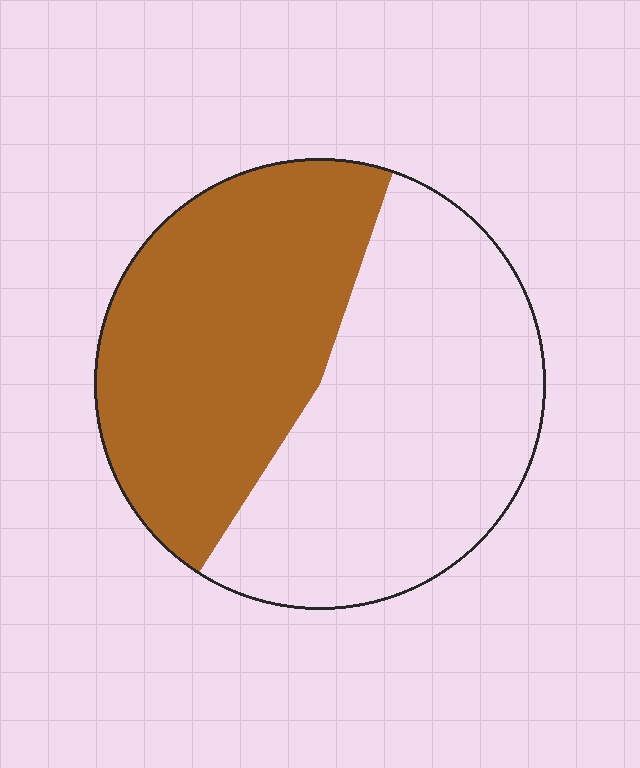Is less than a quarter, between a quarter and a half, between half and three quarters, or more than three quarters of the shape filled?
Between a quarter and a half.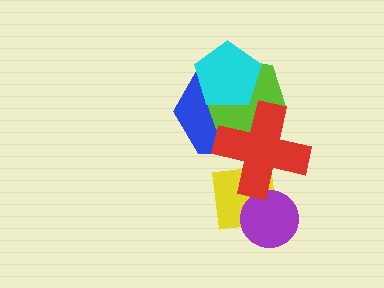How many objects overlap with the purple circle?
1 object overlaps with the purple circle.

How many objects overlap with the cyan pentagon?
2 objects overlap with the cyan pentagon.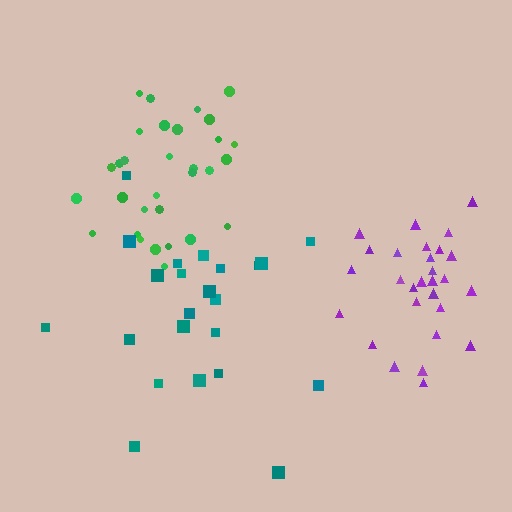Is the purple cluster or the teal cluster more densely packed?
Purple.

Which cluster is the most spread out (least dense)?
Teal.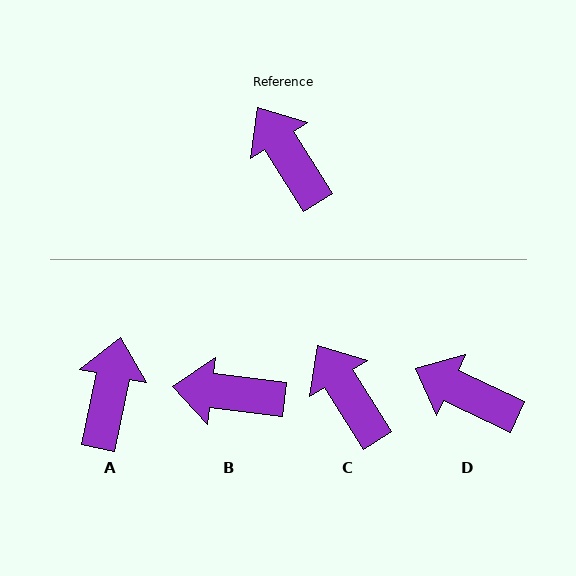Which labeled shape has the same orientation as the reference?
C.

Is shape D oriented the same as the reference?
No, it is off by about 32 degrees.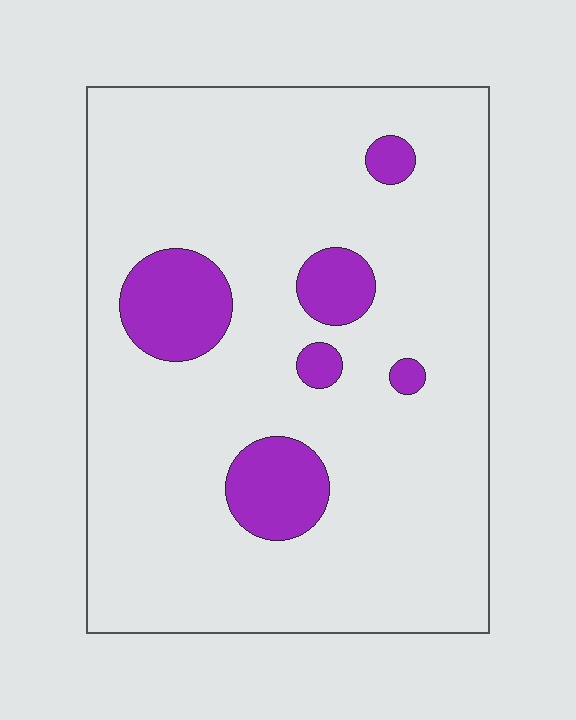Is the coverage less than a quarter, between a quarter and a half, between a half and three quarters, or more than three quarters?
Less than a quarter.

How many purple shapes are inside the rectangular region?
6.